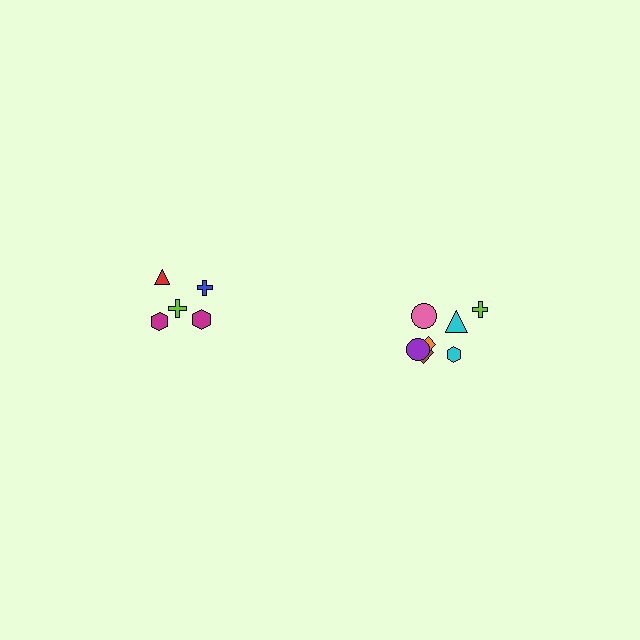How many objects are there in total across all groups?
There are 12 objects.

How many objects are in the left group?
There are 5 objects.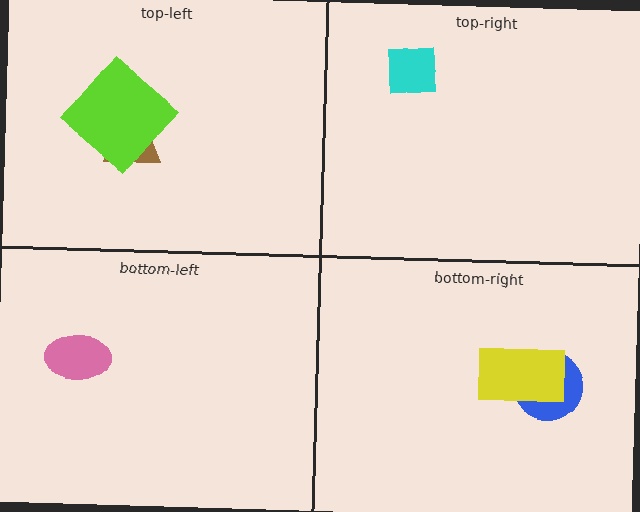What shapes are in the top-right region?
The cyan square.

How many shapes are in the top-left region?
2.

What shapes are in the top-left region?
The brown trapezoid, the lime diamond.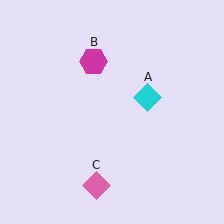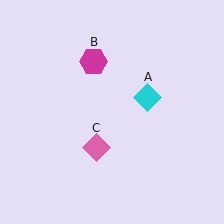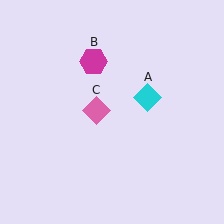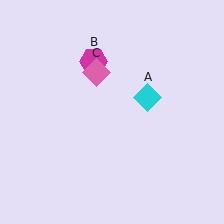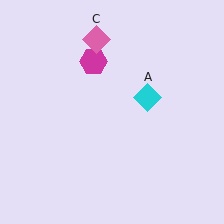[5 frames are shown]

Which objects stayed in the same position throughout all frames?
Cyan diamond (object A) and magenta hexagon (object B) remained stationary.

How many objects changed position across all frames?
1 object changed position: pink diamond (object C).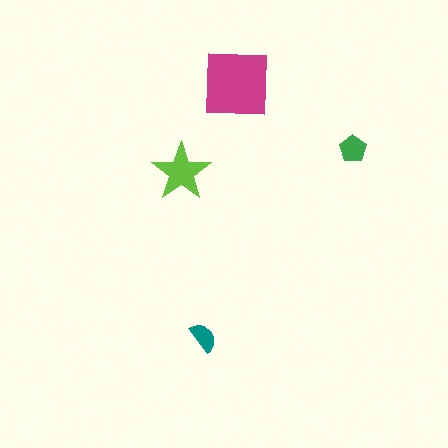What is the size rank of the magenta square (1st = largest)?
1st.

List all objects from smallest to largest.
The teal semicircle, the green pentagon, the lime star, the magenta square.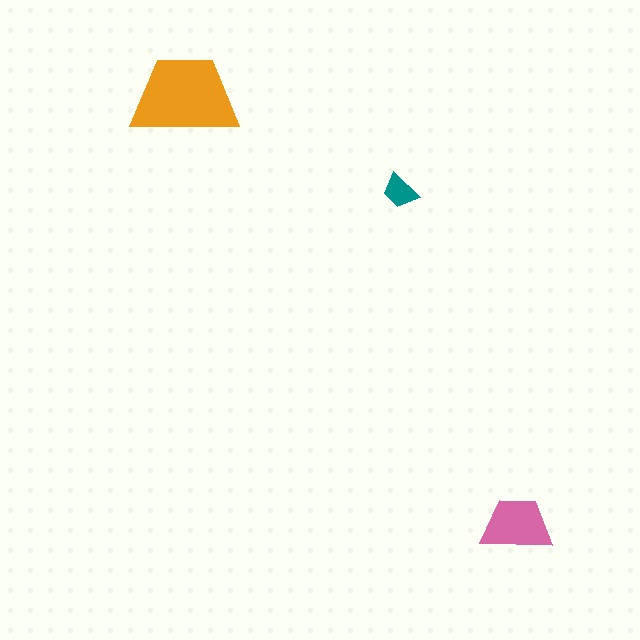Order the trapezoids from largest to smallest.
the orange one, the pink one, the teal one.